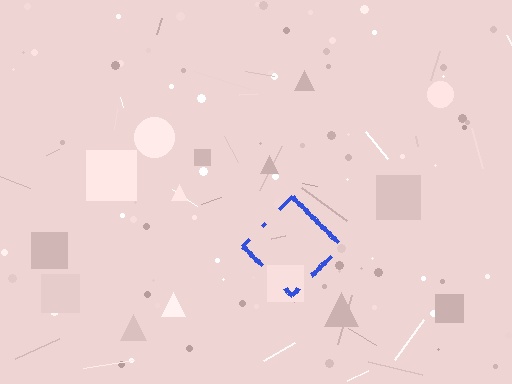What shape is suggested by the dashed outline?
The dashed outline suggests a diamond.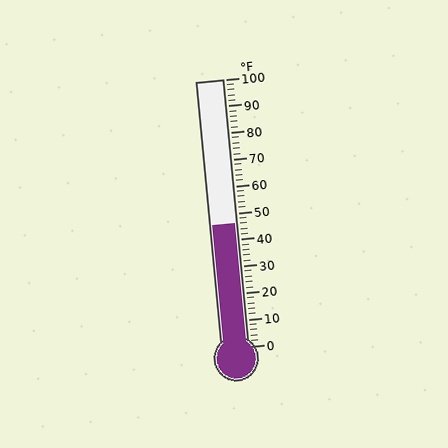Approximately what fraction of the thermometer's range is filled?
The thermometer is filled to approximately 45% of its range.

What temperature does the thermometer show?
The thermometer shows approximately 46°F.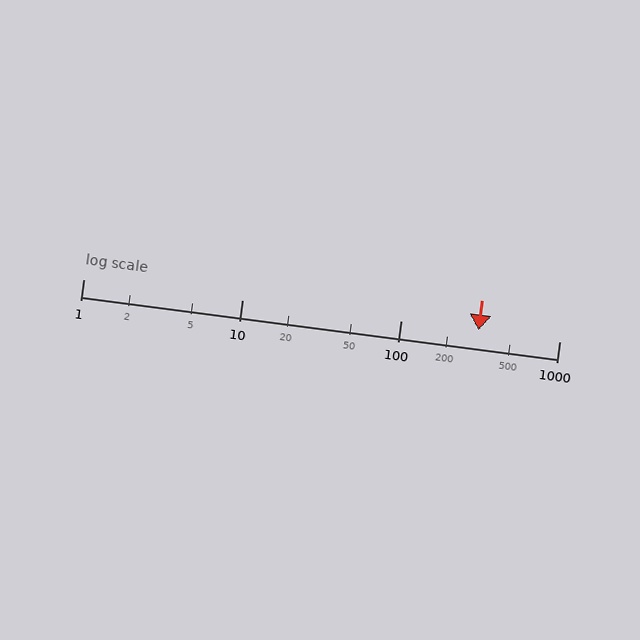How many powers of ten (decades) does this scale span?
The scale spans 3 decades, from 1 to 1000.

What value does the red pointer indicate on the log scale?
The pointer indicates approximately 310.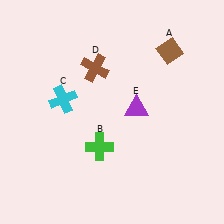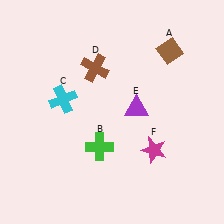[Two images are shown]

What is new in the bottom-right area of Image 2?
A magenta star (F) was added in the bottom-right area of Image 2.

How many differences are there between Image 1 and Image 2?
There is 1 difference between the two images.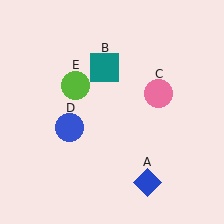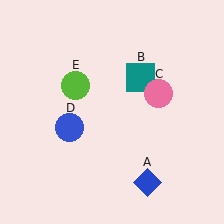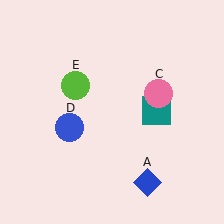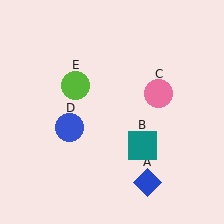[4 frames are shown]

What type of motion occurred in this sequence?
The teal square (object B) rotated clockwise around the center of the scene.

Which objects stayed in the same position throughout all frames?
Blue diamond (object A) and pink circle (object C) and blue circle (object D) and lime circle (object E) remained stationary.